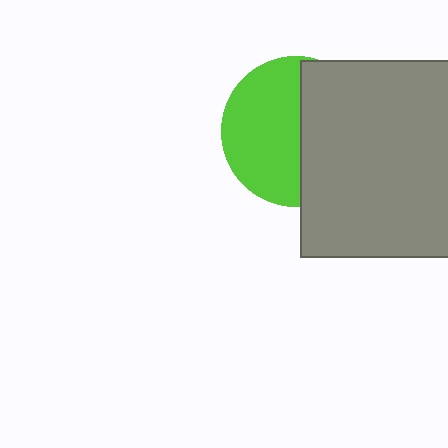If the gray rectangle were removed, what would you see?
You would see the complete lime circle.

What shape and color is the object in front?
The object in front is a gray rectangle.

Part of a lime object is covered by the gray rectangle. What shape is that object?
It is a circle.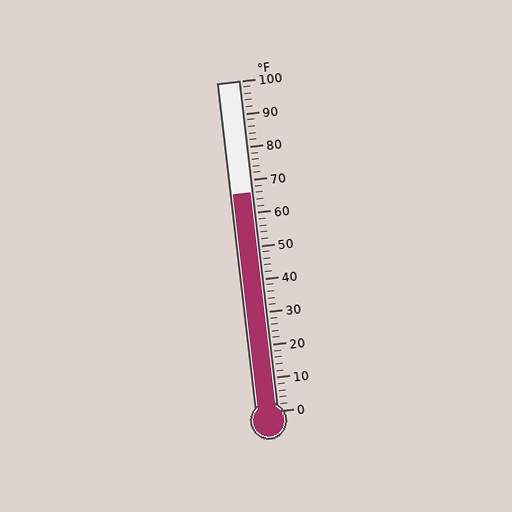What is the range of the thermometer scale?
The thermometer scale ranges from 0°F to 100°F.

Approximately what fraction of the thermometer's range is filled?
The thermometer is filled to approximately 65% of its range.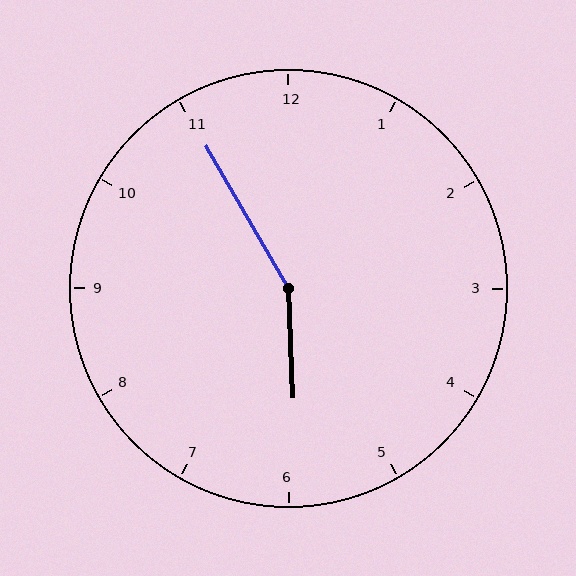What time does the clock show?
5:55.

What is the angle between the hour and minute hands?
Approximately 152 degrees.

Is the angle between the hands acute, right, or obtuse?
It is obtuse.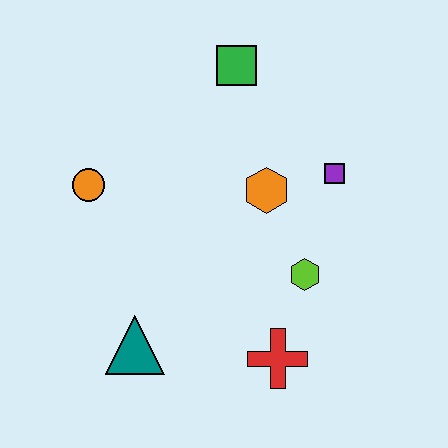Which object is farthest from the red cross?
The green square is farthest from the red cross.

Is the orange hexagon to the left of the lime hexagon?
Yes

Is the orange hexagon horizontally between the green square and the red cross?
Yes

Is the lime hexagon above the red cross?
Yes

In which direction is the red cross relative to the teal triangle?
The red cross is to the right of the teal triangle.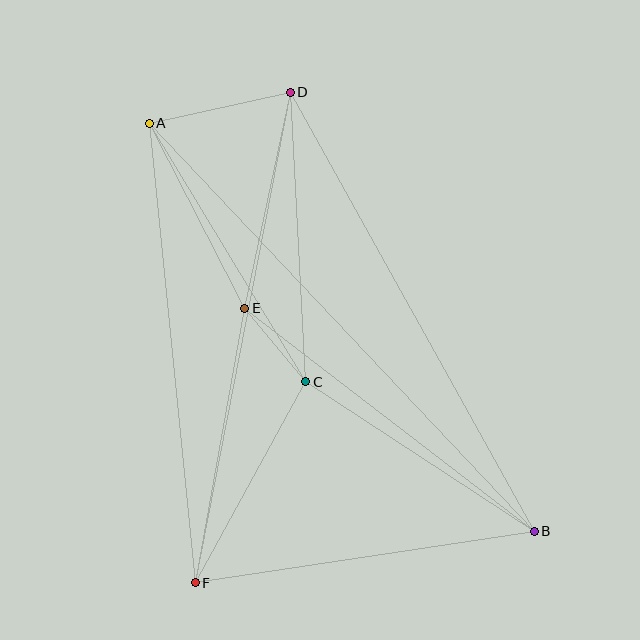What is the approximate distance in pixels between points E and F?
The distance between E and F is approximately 279 pixels.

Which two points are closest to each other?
Points C and E are closest to each other.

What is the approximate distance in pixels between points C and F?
The distance between C and F is approximately 229 pixels.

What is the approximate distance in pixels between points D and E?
The distance between D and E is approximately 221 pixels.